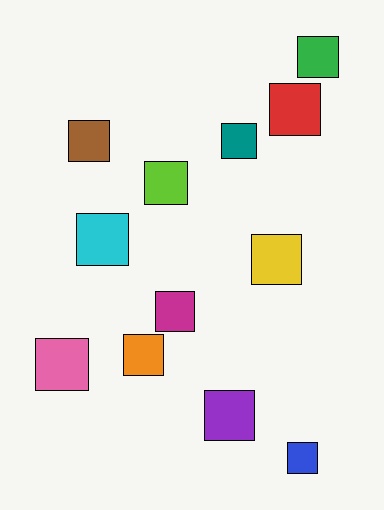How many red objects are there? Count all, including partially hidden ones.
There is 1 red object.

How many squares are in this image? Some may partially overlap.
There are 12 squares.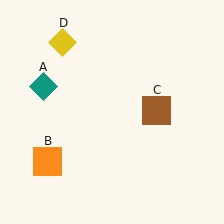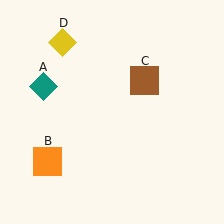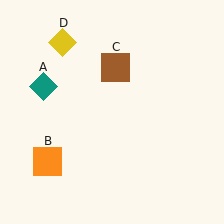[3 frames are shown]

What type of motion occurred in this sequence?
The brown square (object C) rotated counterclockwise around the center of the scene.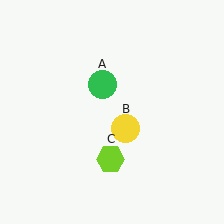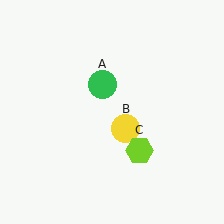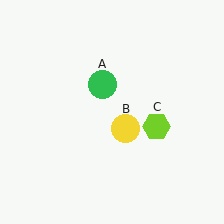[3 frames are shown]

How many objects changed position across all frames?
1 object changed position: lime hexagon (object C).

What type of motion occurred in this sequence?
The lime hexagon (object C) rotated counterclockwise around the center of the scene.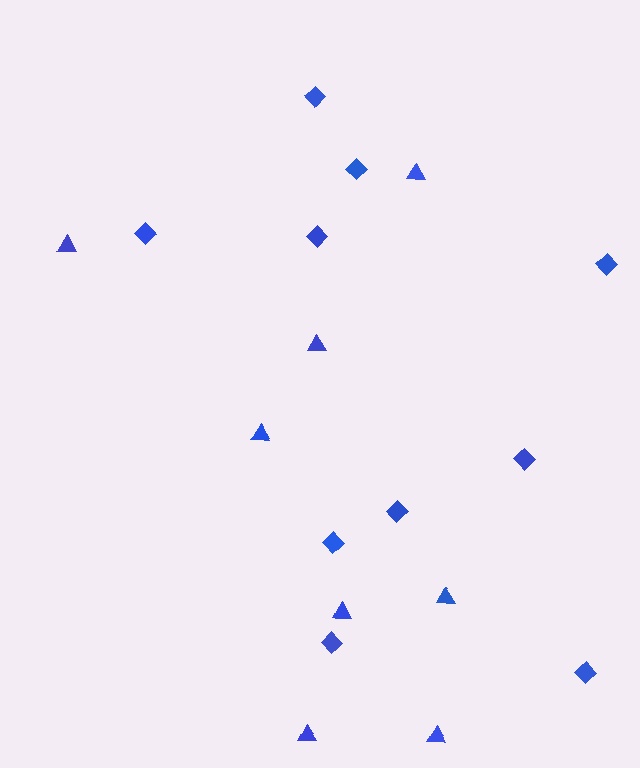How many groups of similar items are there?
There are 2 groups: one group of diamonds (10) and one group of triangles (8).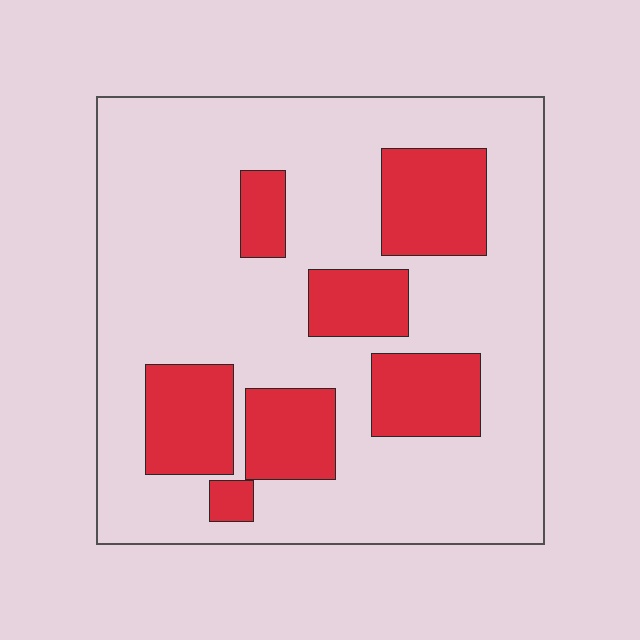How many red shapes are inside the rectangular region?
7.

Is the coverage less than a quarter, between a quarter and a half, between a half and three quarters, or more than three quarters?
Between a quarter and a half.